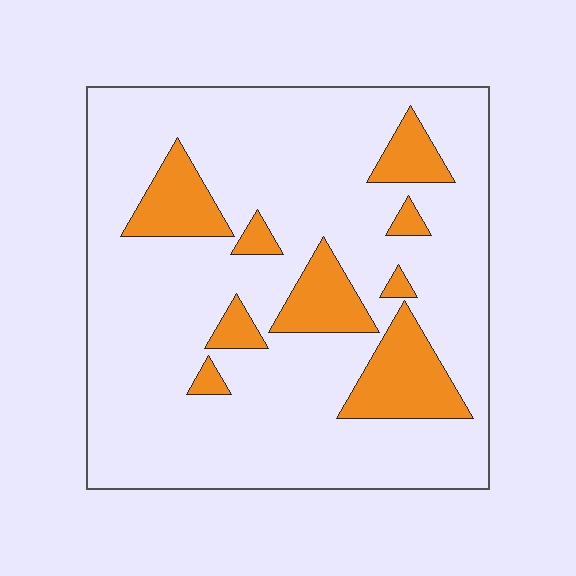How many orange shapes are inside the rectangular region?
9.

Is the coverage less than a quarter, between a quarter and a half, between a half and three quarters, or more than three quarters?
Less than a quarter.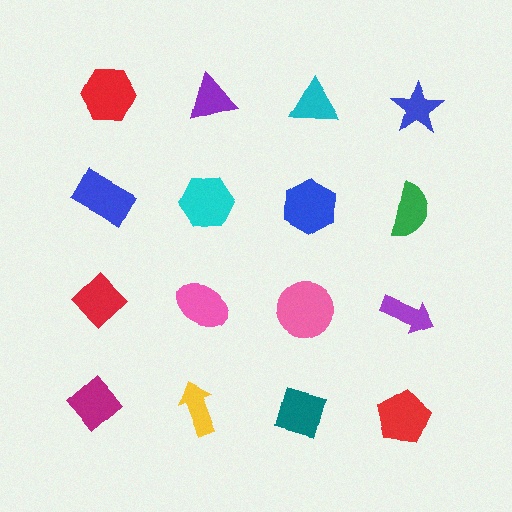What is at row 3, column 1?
A red diamond.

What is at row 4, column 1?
A magenta diamond.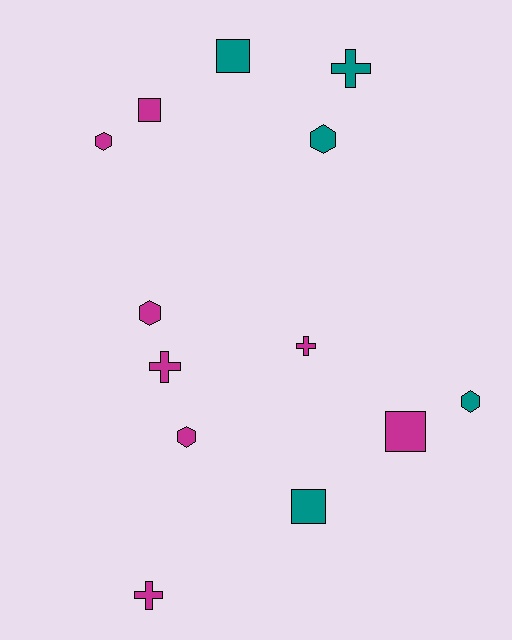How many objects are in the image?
There are 13 objects.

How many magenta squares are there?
There are 2 magenta squares.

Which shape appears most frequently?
Hexagon, with 5 objects.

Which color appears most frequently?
Magenta, with 8 objects.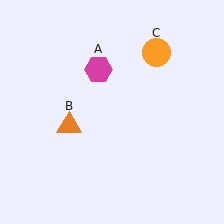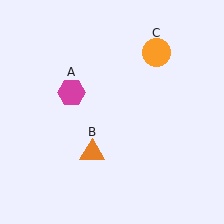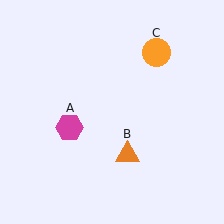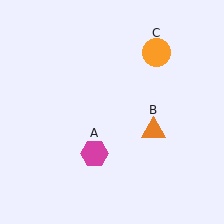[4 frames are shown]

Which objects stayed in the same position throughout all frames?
Orange circle (object C) remained stationary.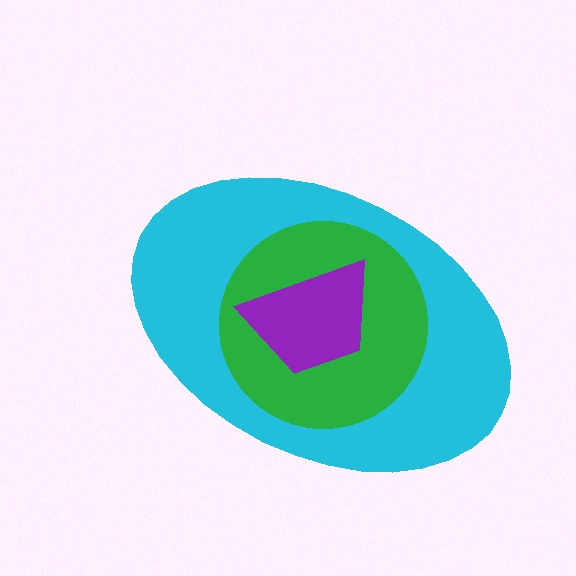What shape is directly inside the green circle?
The purple trapezoid.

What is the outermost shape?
The cyan ellipse.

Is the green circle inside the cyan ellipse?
Yes.